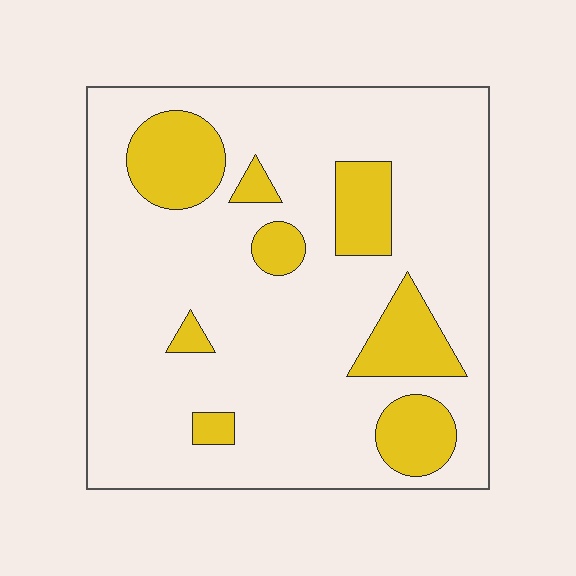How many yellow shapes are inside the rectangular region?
8.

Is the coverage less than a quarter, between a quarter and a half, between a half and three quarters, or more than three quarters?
Less than a quarter.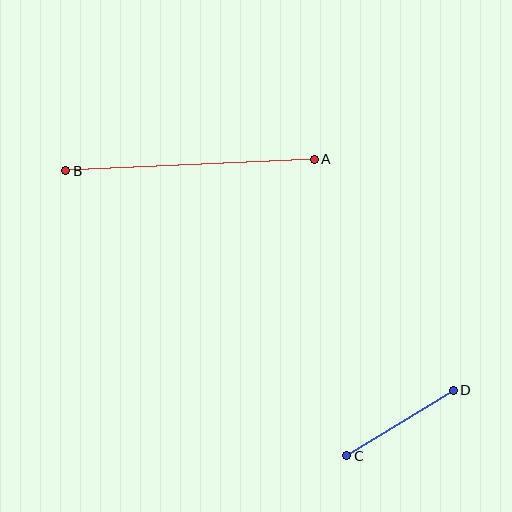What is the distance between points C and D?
The distance is approximately 125 pixels.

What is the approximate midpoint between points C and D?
The midpoint is at approximately (400, 423) pixels.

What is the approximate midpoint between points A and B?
The midpoint is at approximately (190, 165) pixels.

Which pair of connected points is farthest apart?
Points A and B are farthest apart.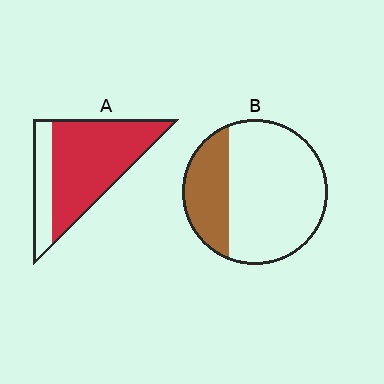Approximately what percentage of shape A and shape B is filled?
A is approximately 75% and B is approximately 30%.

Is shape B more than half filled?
No.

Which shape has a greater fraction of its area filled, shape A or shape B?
Shape A.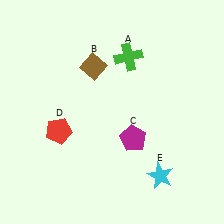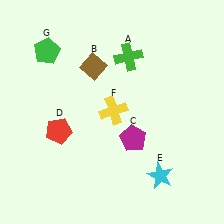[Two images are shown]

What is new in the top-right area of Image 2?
A yellow cross (F) was added in the top-right area of Image 2.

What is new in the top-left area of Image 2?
A green pentagon (G) was added in the top-left area of Image 2.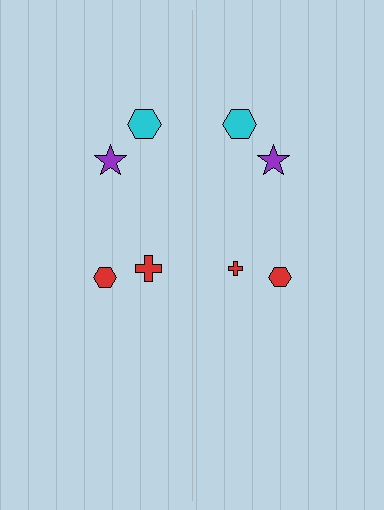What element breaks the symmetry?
The red cross on the right side has a different size than its mirror counterpart.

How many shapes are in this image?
There are 8 shapes in this image.